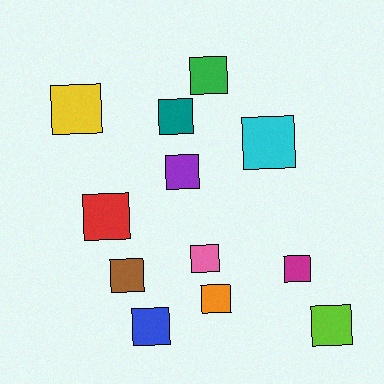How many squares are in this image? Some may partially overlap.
There are 12 squares.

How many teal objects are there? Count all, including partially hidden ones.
There is 1 teal object.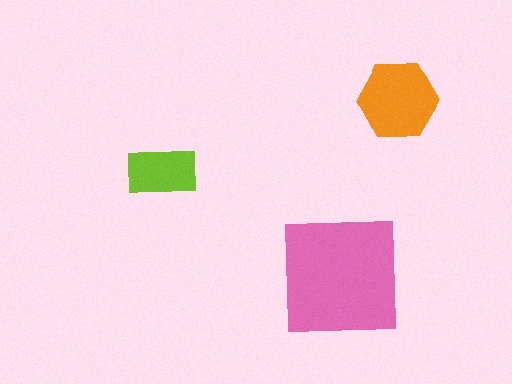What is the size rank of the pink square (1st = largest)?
1st.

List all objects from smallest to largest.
The lime rectangle, the orange hexagon, the pink square.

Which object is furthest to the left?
The lime rectangle is leftmost.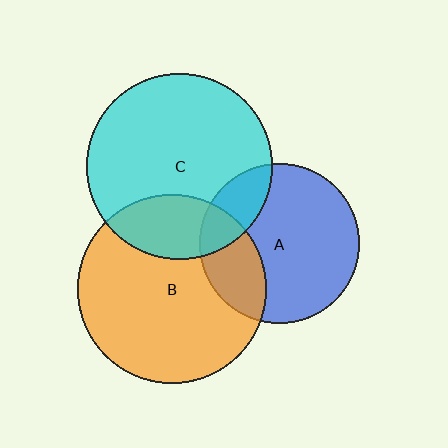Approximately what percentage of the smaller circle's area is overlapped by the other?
Approximately 20%.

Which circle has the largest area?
Circle B (orange).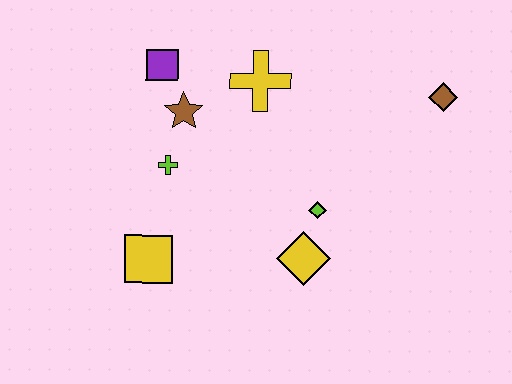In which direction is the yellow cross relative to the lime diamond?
The yellow cross is above the lime diamond.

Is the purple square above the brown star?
Yes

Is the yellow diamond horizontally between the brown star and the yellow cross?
No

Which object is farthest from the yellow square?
The brown diamond is farthest from the yellow square.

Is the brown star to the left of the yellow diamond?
Yes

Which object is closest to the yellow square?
The lime cross is closest to the yellow square.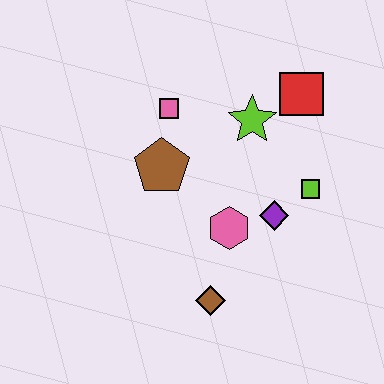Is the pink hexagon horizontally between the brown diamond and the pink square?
No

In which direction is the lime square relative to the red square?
The lime square is below the red square.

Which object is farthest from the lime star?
The brown diamond is farthest from the lime star.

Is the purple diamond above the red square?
No